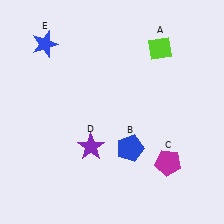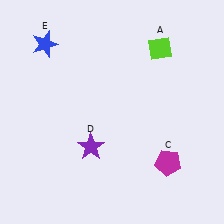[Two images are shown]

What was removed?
The blue pentagon (B) was removed in Image 2.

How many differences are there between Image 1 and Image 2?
There is 1 difference between the two images.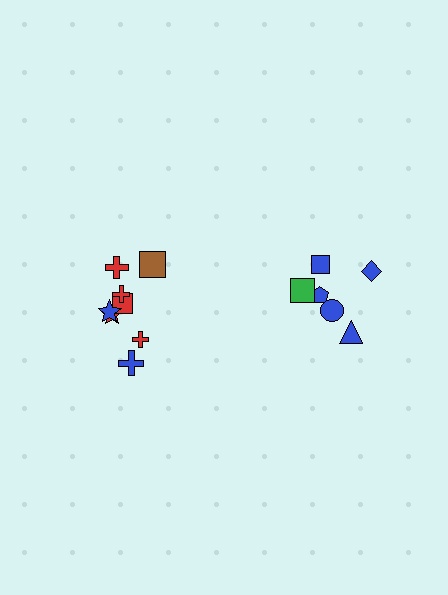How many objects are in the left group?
There are 8 objects.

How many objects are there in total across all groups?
There are 14 objects.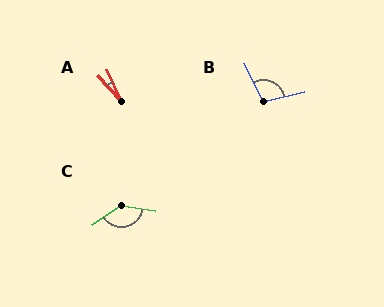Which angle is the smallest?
A, at approximately 17 degrees.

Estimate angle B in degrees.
Approximately 102 degrees.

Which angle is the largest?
C, at approximately 137 degrees.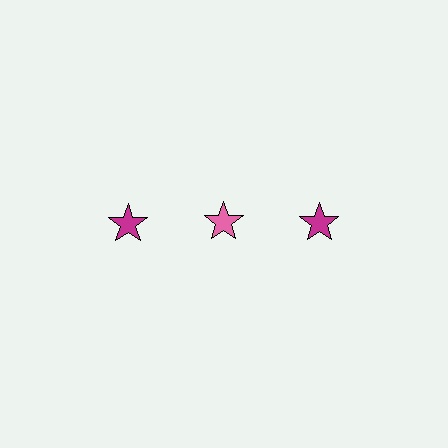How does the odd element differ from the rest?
It has a different color: pink instead of magenta.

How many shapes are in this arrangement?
There are 3 shapes arranged in a grid pattern.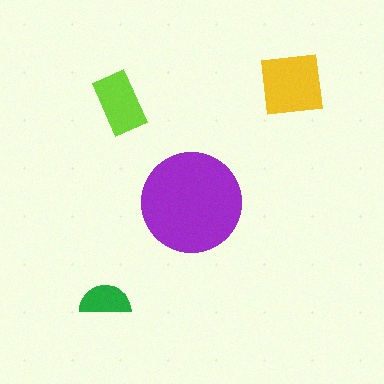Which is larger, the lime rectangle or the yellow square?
The yellow square.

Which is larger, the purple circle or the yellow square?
The purple circle.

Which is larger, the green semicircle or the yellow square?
The yellow square.